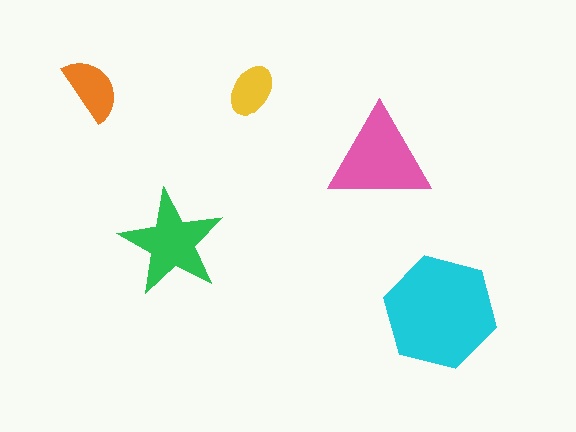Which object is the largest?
The cyan hexagon.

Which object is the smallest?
The yellow ellipse.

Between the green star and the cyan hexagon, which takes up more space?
The cyan hexagon.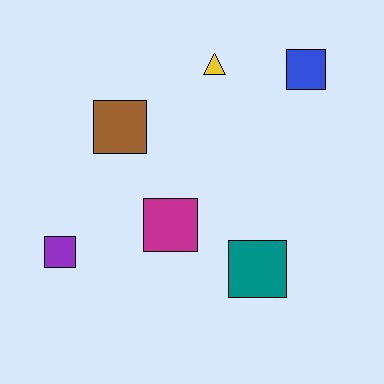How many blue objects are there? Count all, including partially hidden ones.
There is 1 blue object.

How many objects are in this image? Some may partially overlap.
There are 6 objects.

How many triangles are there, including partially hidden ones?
There is 1 triangle.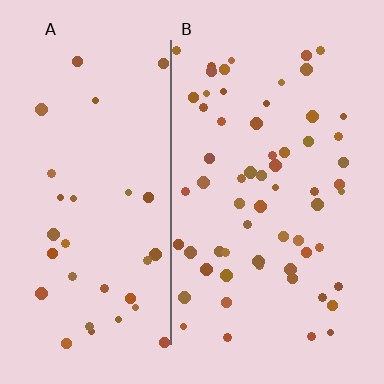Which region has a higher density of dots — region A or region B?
B (the right).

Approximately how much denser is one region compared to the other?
Approximately 1.9× — region B over region A.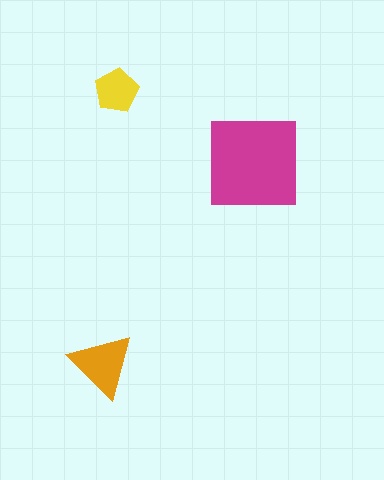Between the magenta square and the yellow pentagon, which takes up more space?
The magenta square.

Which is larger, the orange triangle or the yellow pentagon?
The orange triangle.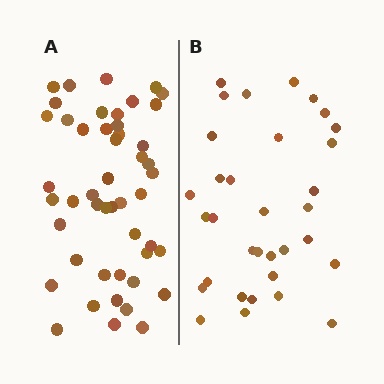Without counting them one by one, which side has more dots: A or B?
Region A (the left region) has more dots.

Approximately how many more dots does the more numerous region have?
Region A has approximately 15 more dots than region B.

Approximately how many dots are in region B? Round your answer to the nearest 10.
About 30 dots. (The exact count is 33, which rounds to 30.)